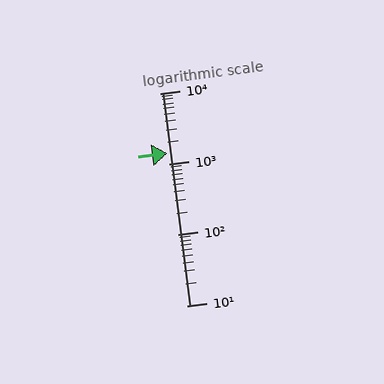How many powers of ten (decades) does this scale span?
The scale spans 3 decades, from 10 to 10000.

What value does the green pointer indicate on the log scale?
The pointer indicates approximately 1400.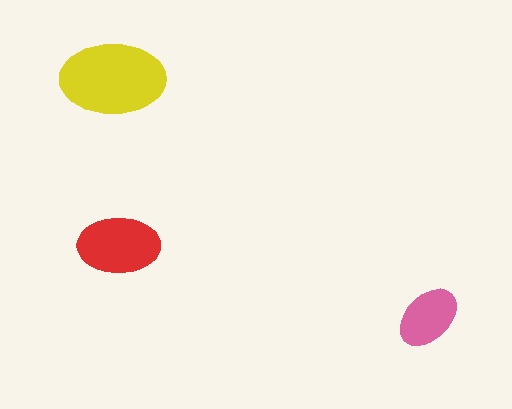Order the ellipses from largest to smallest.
the yellow one, the red one, the pink one.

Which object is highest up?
The yellow ellipse is topmost.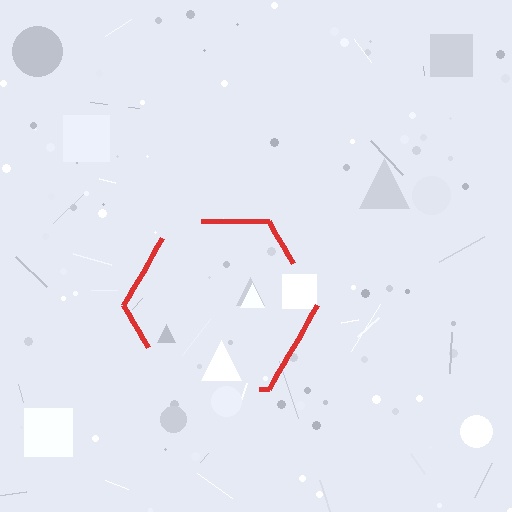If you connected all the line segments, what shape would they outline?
They would outline a hexagon.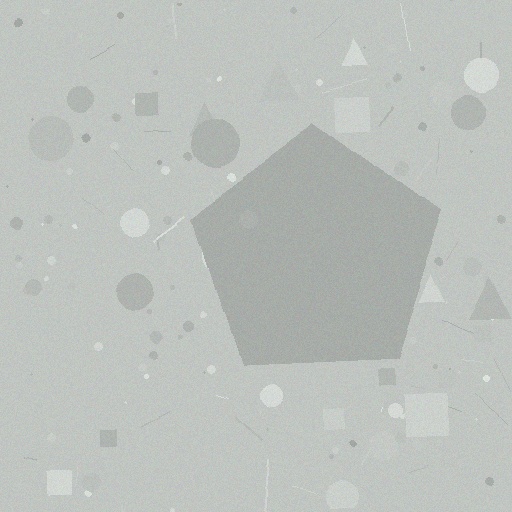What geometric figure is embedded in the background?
A pentagon is embedded in the background.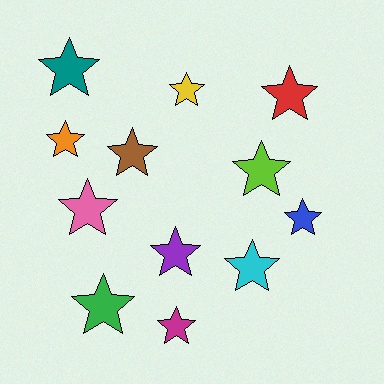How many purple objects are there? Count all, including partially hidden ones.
There is 1 purple object.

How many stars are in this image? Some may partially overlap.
There are 12 stars.